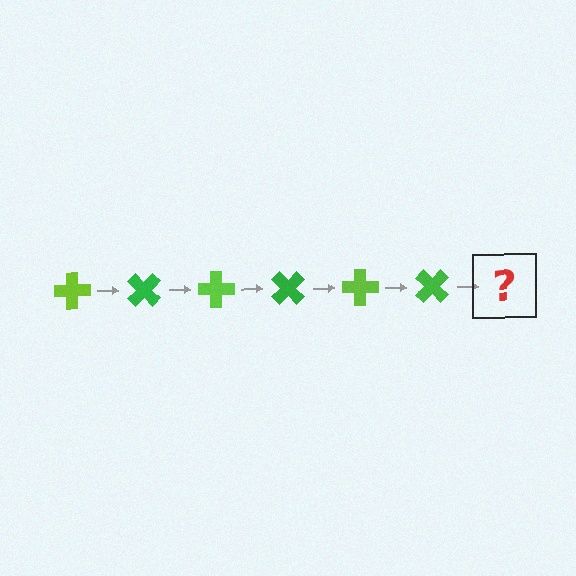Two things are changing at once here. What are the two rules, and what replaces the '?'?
The two rules are that it rotates 45 degrees each step and the color cycles through lime and green. The '?' should be a lime cross, rotated 270 degrees from the start.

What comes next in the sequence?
The next element should be a lime cross, rotated 270 degrees from the start.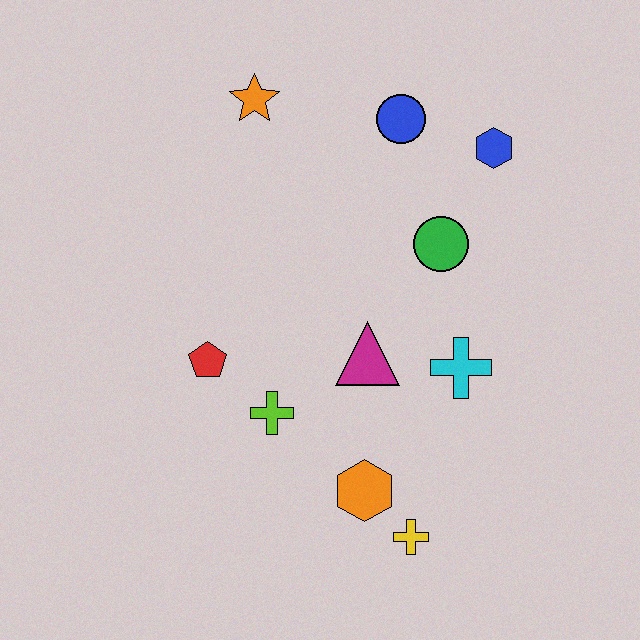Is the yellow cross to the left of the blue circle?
No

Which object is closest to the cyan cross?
The magenta triangle is closest to the cyan cross.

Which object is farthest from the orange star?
The yellow cross is farthest from the orange star.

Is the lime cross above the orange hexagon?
Yes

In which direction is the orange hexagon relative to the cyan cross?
The orange hexagon is below the cyan cross.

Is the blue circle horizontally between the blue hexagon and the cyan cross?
No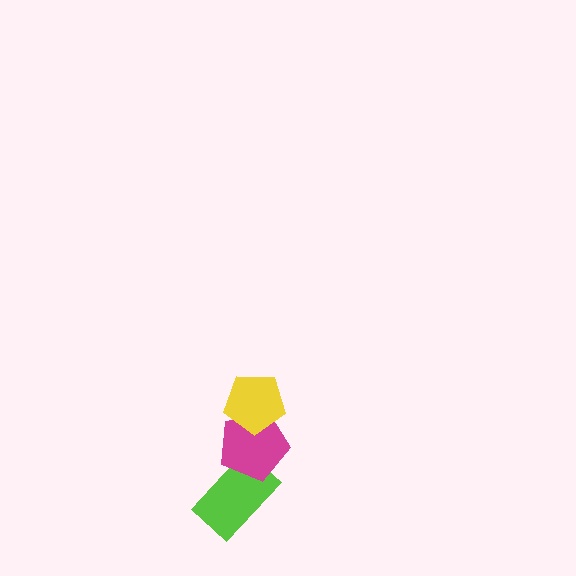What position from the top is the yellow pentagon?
The yellow pentagon is 1st from the top.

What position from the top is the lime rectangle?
The lime rectangle is 3rd from the top.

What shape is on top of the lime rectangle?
The magenta pentagon is on top of the lime rectangle.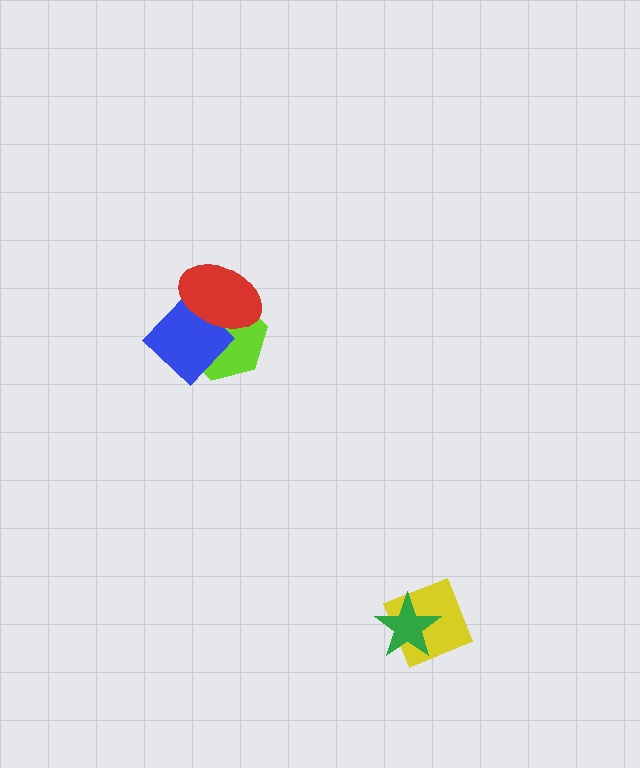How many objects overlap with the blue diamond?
2 objects overlap with the blue diamond.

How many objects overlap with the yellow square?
1 object overlaps with the yellow square.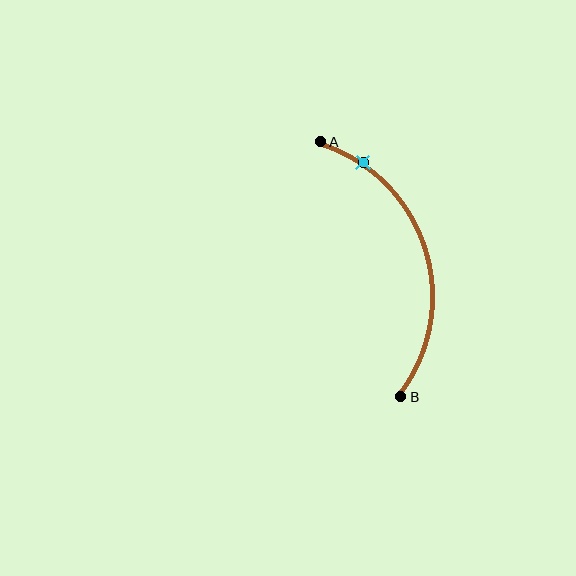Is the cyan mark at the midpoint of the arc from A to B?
No. The cyan mark lies on the arc but is closer to endpoint A. The arc midpoint would be at the point on the curve equidistant along the arc from both A and B.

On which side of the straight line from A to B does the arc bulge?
The arc bulges to the right of the straight line connecting A and B.